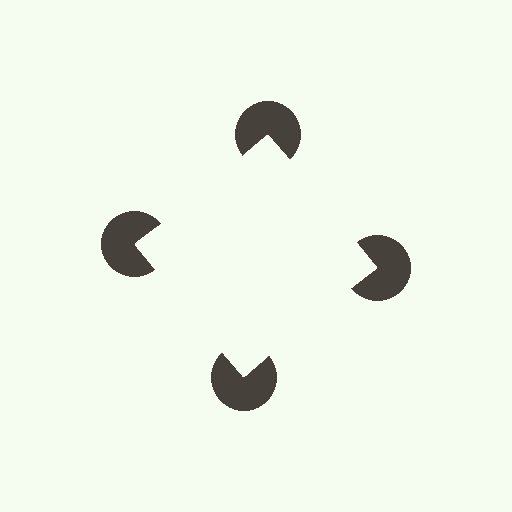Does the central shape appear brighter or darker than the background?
It typically appears slightly brighter than the background, even though no actual brightness change is drawn.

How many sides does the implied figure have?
4 sides.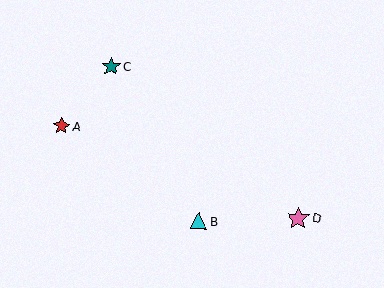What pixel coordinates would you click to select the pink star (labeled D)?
Click at (298, 218) to select the pink star D.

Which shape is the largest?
The pink star (labeled D) is the largest.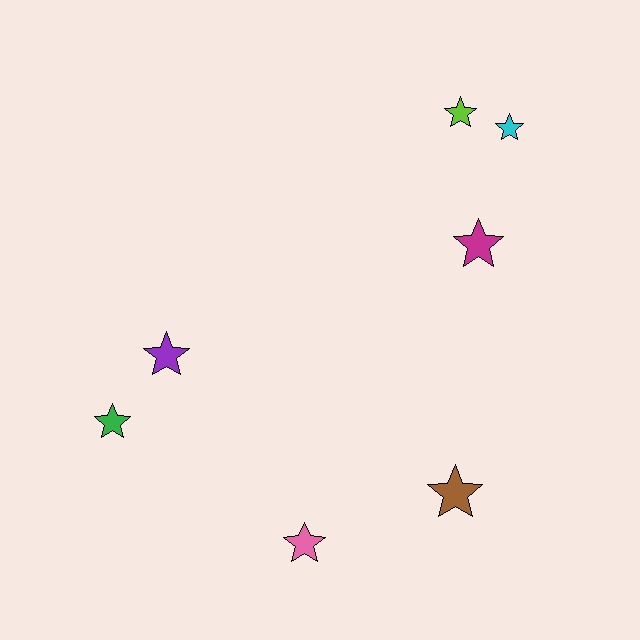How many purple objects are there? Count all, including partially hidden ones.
There is 1 purple object.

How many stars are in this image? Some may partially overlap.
There are 7 stars.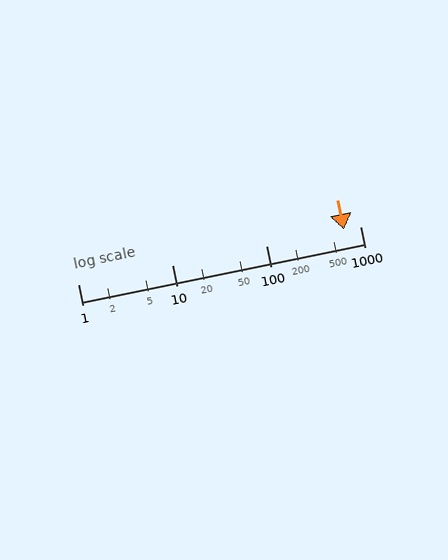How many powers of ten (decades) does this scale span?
The scale spans 3 decades, from 1 to 1000.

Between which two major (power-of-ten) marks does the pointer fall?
The pointer is between 100 and 1000.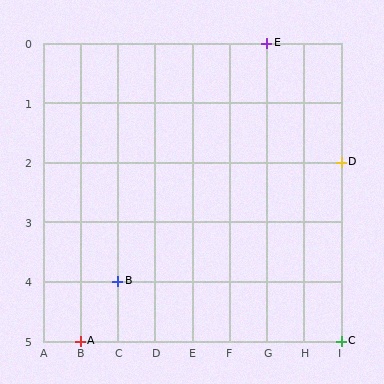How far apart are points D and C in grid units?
Points D and C are 3 rows apart.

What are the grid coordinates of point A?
Point A is at grid coordinates (B, 5).